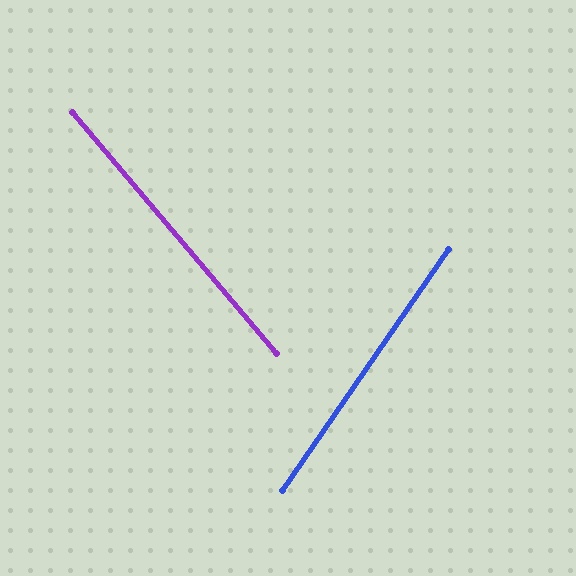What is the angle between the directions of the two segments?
Approximately 75 degrees.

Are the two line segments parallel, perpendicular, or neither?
Neither parallel nor perpendicular — they differ by about 75°.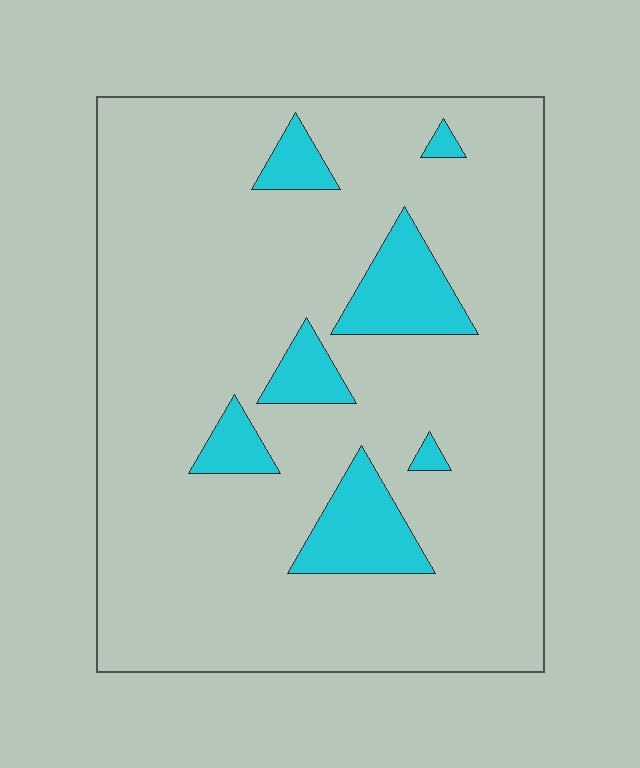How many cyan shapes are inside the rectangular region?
7.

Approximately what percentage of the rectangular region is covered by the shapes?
Approximately 15%.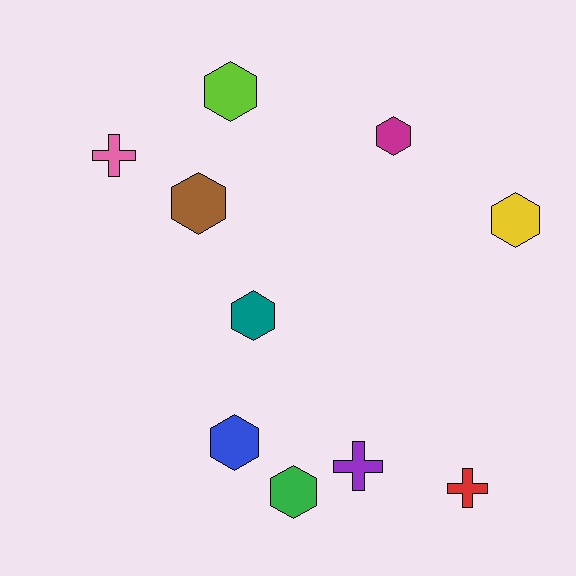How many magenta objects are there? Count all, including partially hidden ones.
There is 1 magenta object.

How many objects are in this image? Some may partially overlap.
There are 10 objects.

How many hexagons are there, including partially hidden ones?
There are 7 hexagons.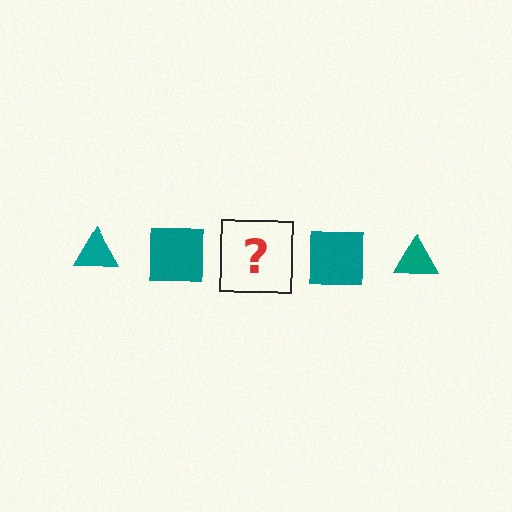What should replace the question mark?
The question mark should be replaced with a teal triangle.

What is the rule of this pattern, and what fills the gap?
The rule is that the pattern cycles through triangle, square shapes in teal. The gap should be filled with a teal triangle.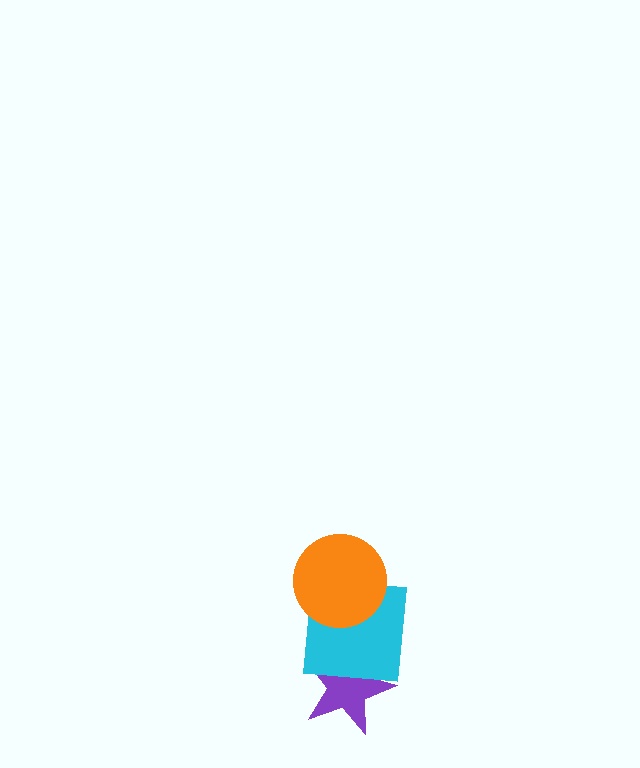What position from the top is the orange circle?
The orange circle is 1st from the top.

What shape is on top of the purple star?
The cyan square is on top of the purple star.